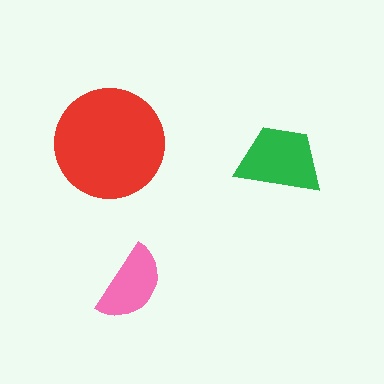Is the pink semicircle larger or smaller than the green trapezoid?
Smaller.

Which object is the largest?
The red circle.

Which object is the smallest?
The pink semicircle.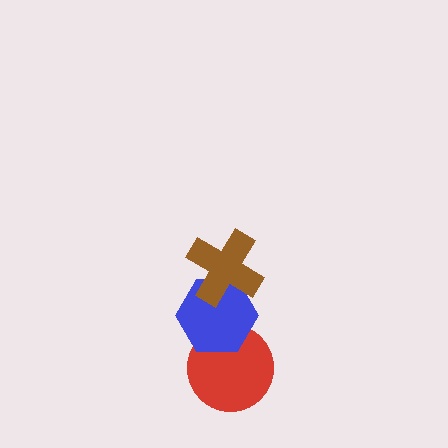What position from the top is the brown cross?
The brown cross is 1st from the top.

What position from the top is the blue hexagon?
The blue hexagon is 2nd from the top.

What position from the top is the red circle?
The red circle is 3rd from the top.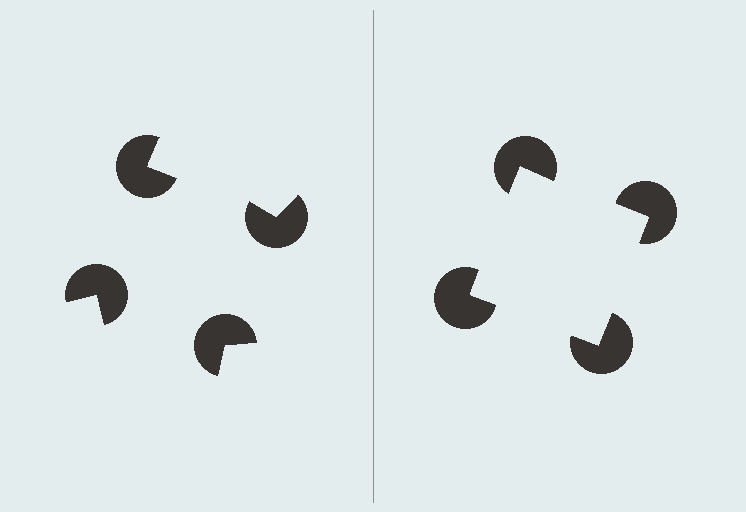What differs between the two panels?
The pac-man discs are positioned identically on both sides; only the wedge orientations differ. On the right they align to a square; on the left they are misaligned.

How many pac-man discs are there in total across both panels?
8 — 4 on each side.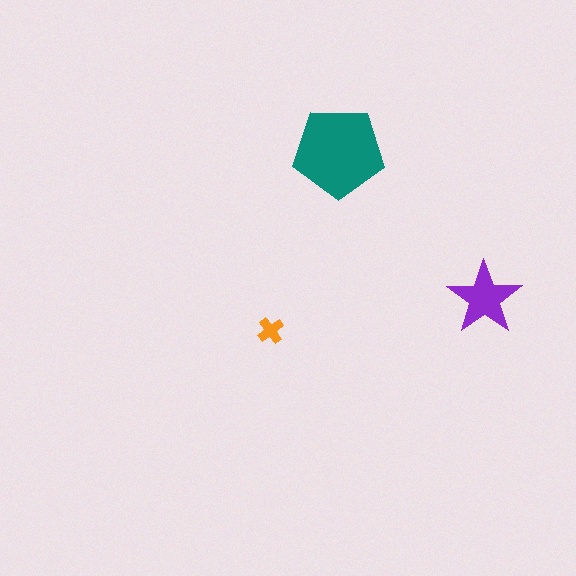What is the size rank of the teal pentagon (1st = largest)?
1st.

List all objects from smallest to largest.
The orange cross, the purple star, the teal pentagon.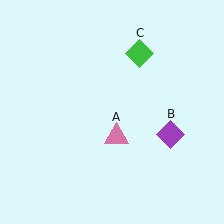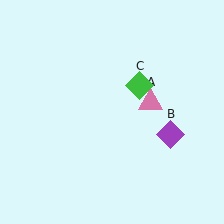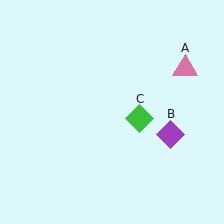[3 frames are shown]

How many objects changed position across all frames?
2 objects changed position: pink triangle (object A), green diamond (object C).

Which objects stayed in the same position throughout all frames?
Purple diamond (object B) remained stationary.